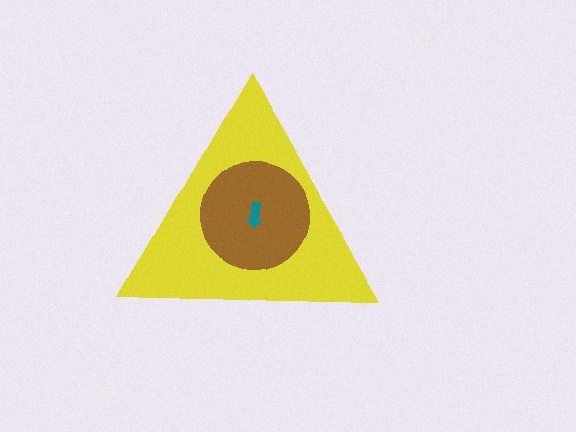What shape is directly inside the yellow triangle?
The brown circle.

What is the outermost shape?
The yellow triangle.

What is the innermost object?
The teal arrow.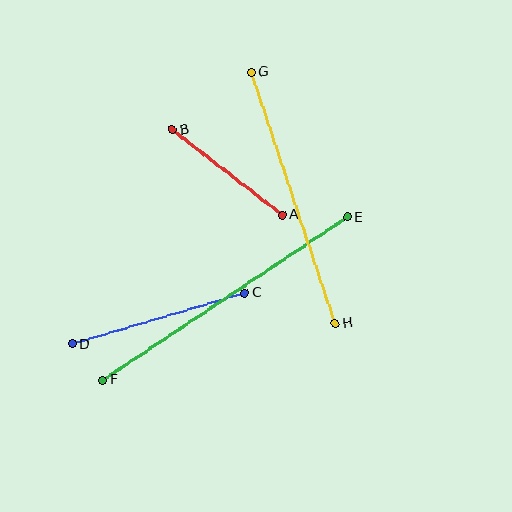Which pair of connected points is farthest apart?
Points E and F are farthest apart.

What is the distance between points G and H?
The distance is approximately 265 pixels.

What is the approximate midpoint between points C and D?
The midpoint is at approximately (159, 319) pixels.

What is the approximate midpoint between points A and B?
The midpoint is at approximately (227, 172) pixels.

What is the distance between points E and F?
The distance is approximately 294 pixels.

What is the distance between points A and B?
The distance is approximately 139 pixels.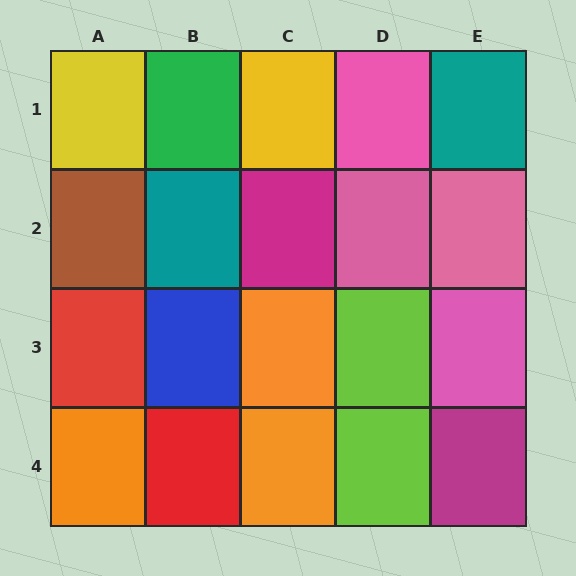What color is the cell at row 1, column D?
Pink.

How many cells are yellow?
2 cells are yellow.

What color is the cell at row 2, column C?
Magenta.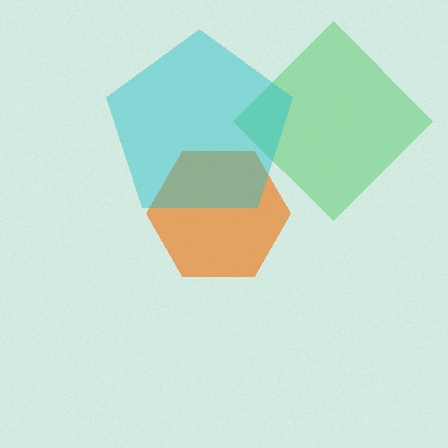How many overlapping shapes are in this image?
There are 3 overlapping shapes in the image.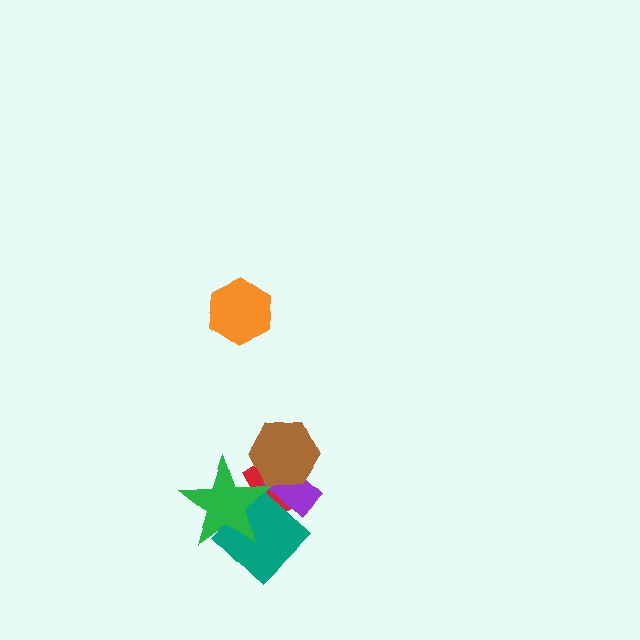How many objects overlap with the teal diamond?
3 objects overlap with the teal diamond.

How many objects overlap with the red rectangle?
4 objects overlap with the red rectangle.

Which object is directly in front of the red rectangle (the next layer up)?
The purple rectangle is directly in front of the red rectangle.